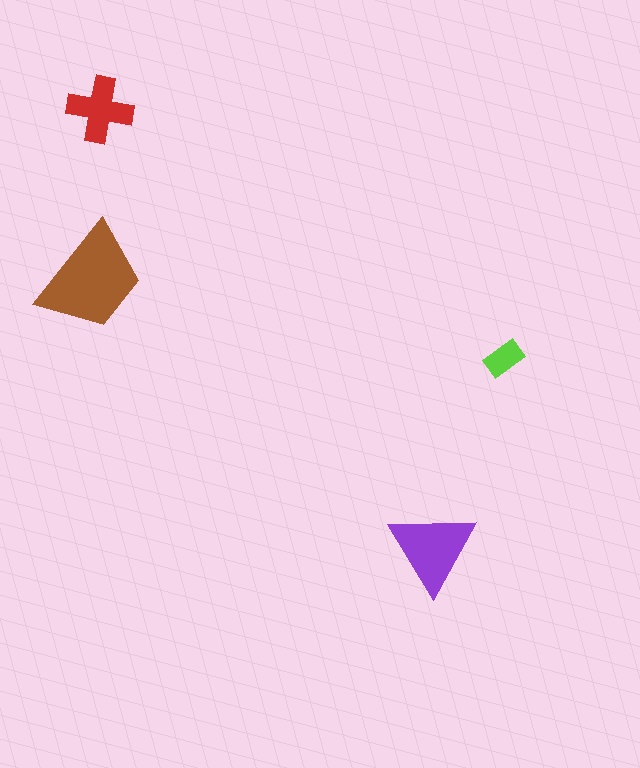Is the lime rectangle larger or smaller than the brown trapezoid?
Smaller.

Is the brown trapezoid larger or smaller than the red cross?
Larger.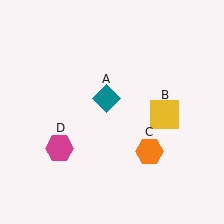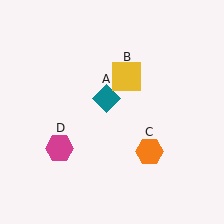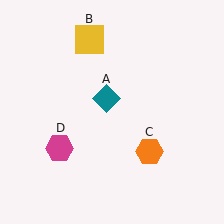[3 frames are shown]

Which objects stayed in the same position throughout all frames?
Teal diamond (object A) and orange hexagon (object C) and magenta hexagon (object D) remained stationary.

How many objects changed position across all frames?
1 object changed position: yellow square (object B).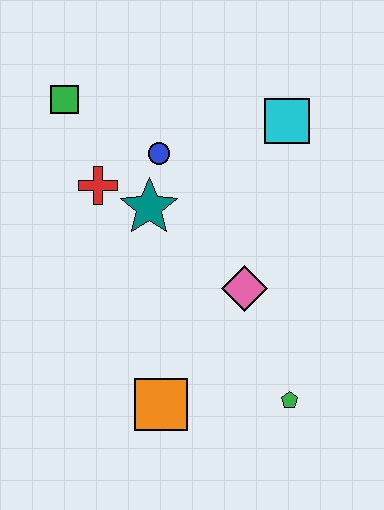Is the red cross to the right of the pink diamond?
No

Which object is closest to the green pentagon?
The pink diamond is closest to the green pentagon.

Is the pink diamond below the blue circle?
Yes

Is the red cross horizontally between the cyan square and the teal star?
No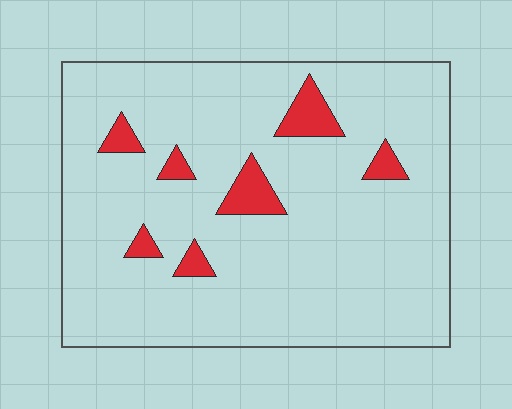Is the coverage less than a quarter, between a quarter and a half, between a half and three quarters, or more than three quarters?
Less than a quarter.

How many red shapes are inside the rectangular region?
7.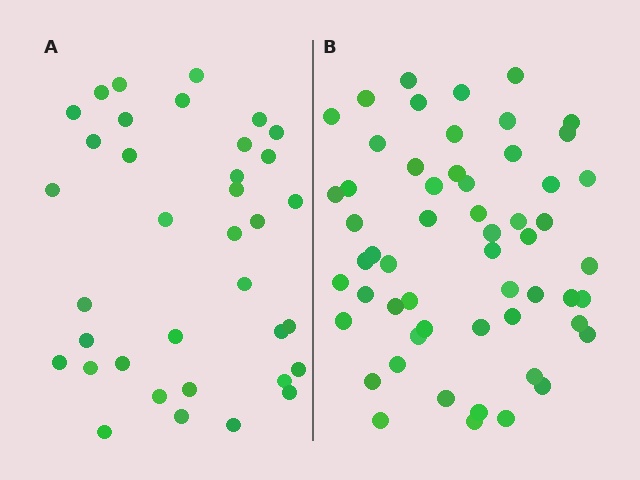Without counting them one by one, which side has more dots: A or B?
Region B (the right region) has more dots.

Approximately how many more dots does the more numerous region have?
Region B has approximately 20 more dots than region A.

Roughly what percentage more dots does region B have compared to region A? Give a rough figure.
About 55% more.